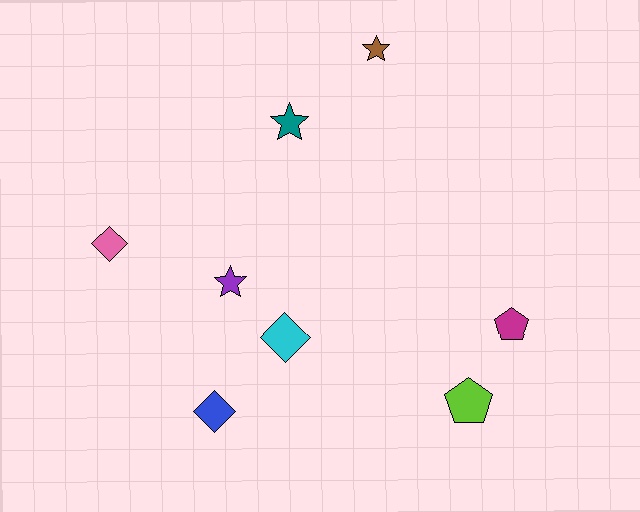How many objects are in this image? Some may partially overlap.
There are 8 objects.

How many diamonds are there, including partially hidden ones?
There are 3 diamonds.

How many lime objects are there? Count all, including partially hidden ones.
There is 1 lime object.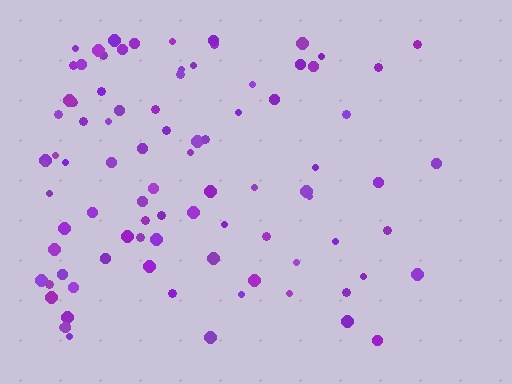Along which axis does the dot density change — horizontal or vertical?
Horizontal.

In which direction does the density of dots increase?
From right to left, with the left side densest.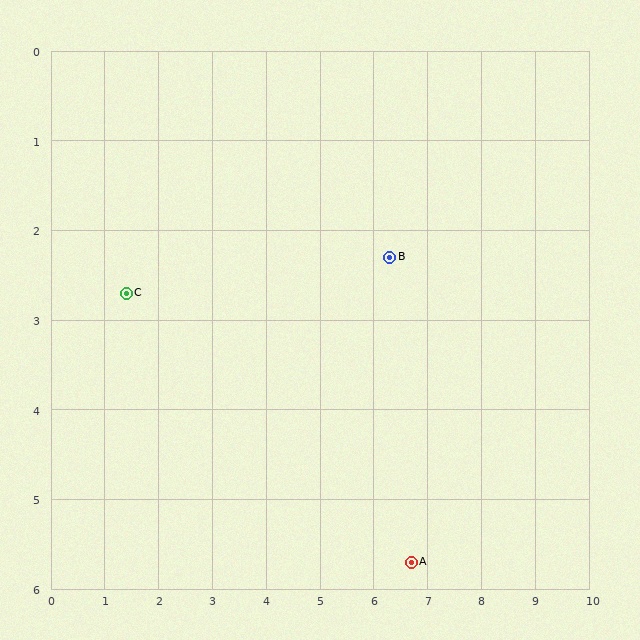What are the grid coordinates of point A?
Point A is at approximately (6.7, 5.7).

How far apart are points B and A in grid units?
Points B and A are about 3.4 grid units apart.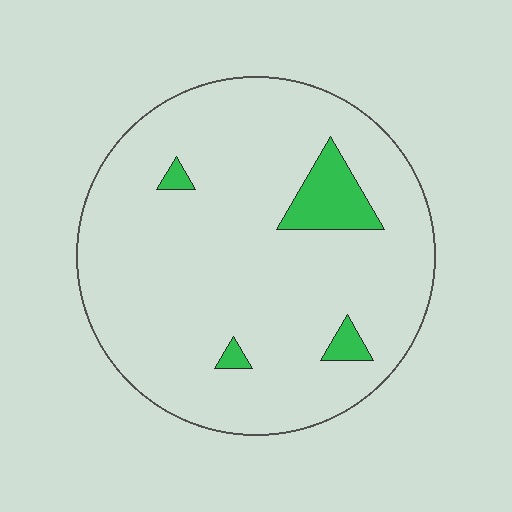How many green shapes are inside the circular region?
4.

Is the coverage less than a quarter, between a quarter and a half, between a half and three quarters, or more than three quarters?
Less than a quarter.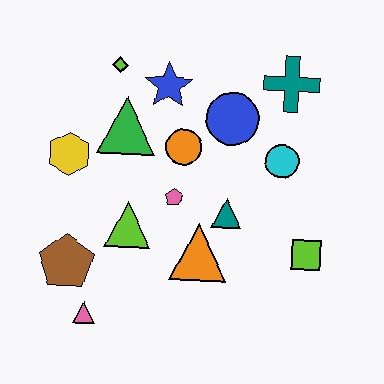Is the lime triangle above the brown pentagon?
Yes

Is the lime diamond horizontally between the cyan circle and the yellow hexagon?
Yes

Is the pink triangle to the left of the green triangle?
Yes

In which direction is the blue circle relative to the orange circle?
The blue circle is to the right of the orange circle.